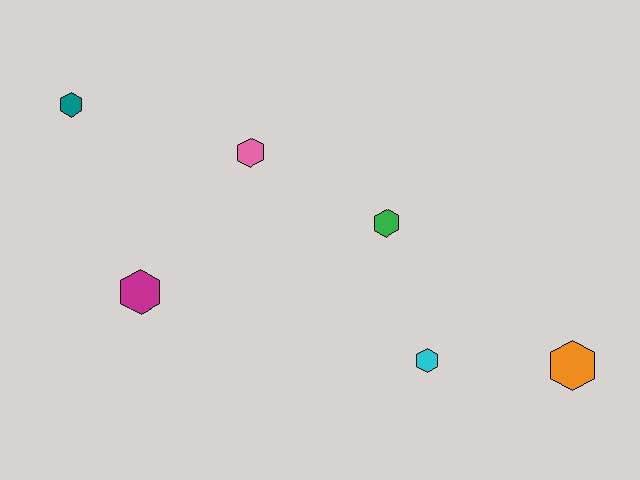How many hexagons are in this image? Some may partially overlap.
There are 6 hexagons.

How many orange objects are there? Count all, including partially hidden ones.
There is 1 orange object.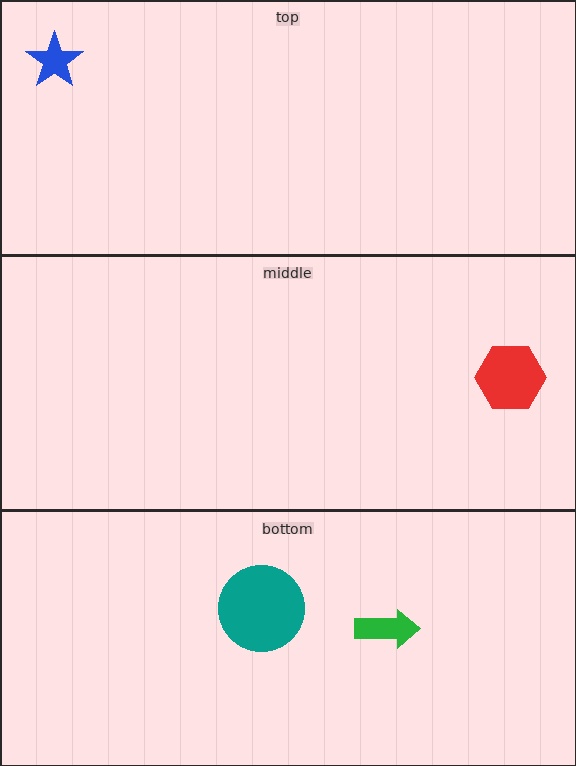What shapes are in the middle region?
The red hexagon.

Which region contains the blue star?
The top region.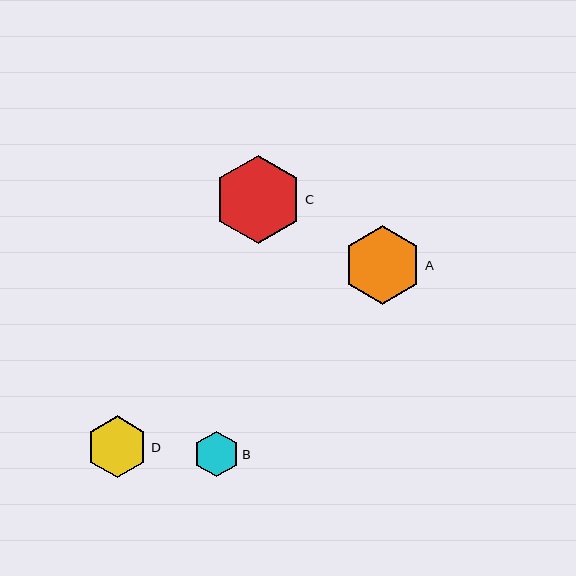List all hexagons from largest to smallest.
From largest to smallest: C, A, D, B.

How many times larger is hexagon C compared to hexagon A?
Hexagon C is approximately 1.1 times the size of hexagon A.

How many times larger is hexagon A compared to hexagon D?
Hexagon A is approximately 1.3 times the size of hexagon D.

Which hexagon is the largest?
Hexagon C is the largest with a size of approximately 89 pixels.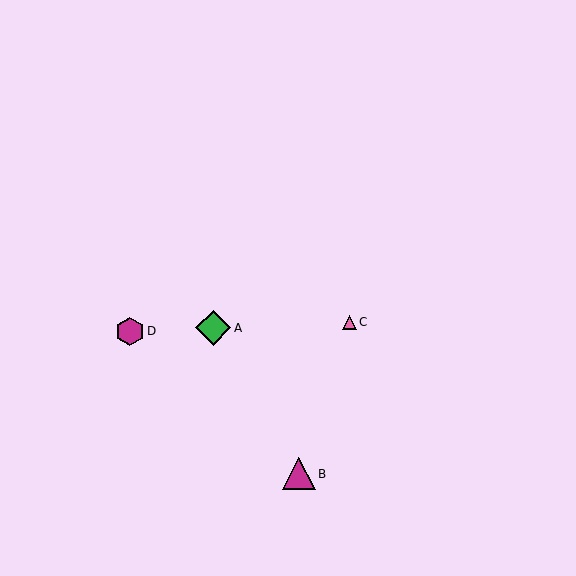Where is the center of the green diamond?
The center of the green diamond is at (213, 328).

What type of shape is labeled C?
Shape C is a pink triangle.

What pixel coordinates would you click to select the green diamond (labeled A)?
Click at (213, 328) to select the green diamond A.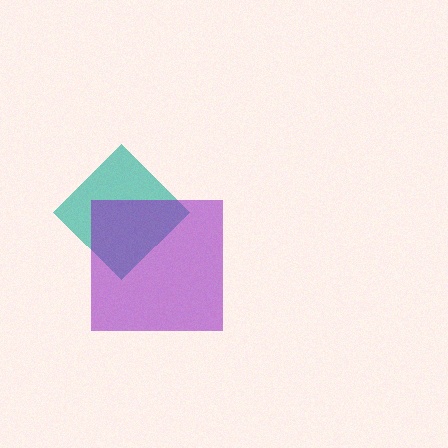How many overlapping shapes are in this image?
There are 2 overlapping shapes in the image.